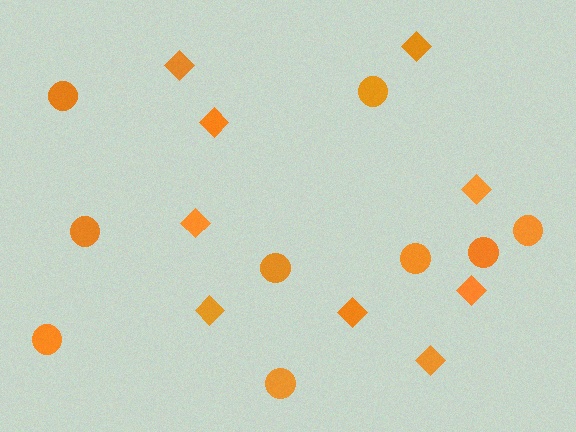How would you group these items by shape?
There are 2 groups: one group of diamonds (9) and one group of circles (9).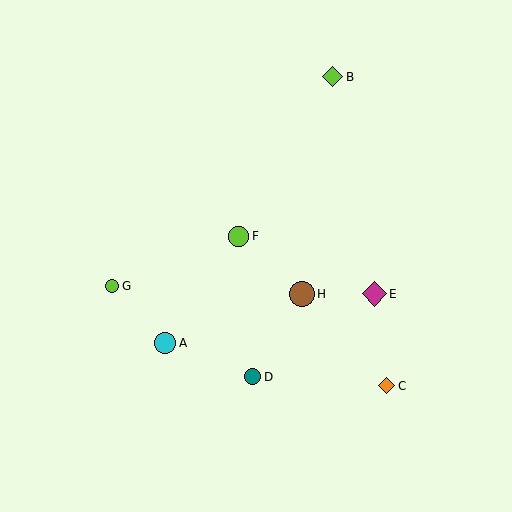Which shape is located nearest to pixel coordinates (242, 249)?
The lime circle (labeled F) at (239, 236) is nearest to that location.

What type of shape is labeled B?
Shape B is a lime diamond.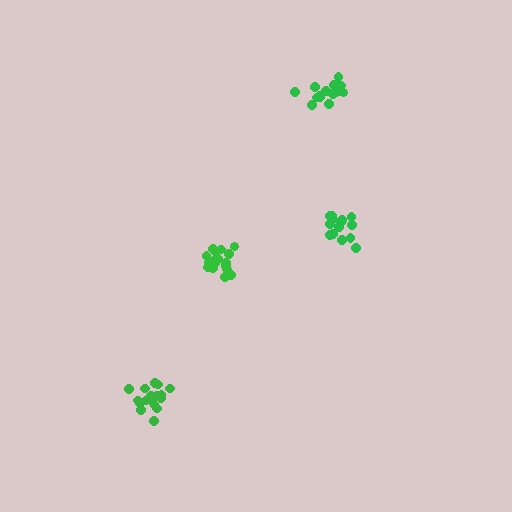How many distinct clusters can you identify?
There are 4 distinct clusters.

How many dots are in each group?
Group 1: 16 dots, Group 2: 15 dots, Group 3: 17 dots, Group 4: 18 dots (66 total).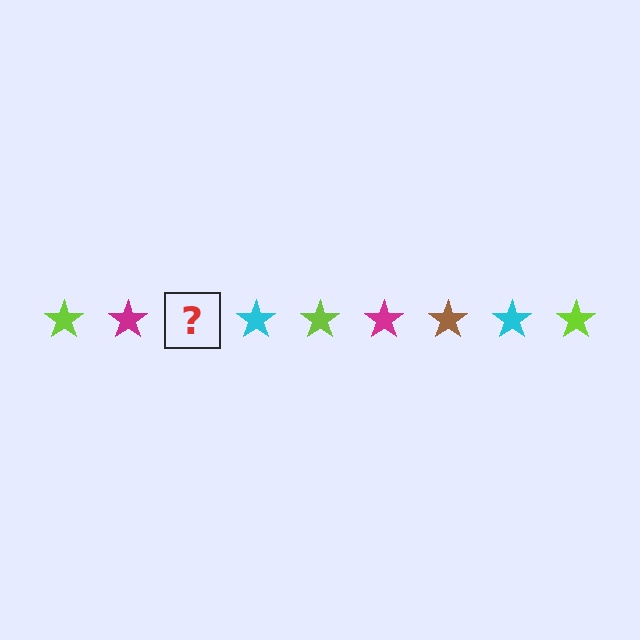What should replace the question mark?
The question mark should be replaced with a brown star.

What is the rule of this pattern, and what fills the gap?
The rule is that the pattern cycles through lime, magenta, brown, cyan stars. The gap should be filled with a brown star.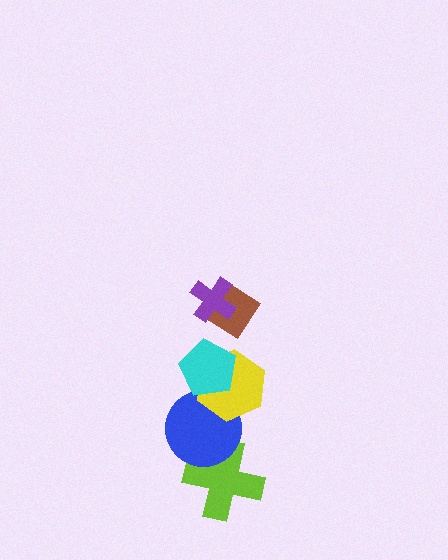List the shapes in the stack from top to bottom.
From top to bottom: the purple cross, the brown diamond, the cyan pentagon, the yellow hexagon, the blue circle, the lime cross.